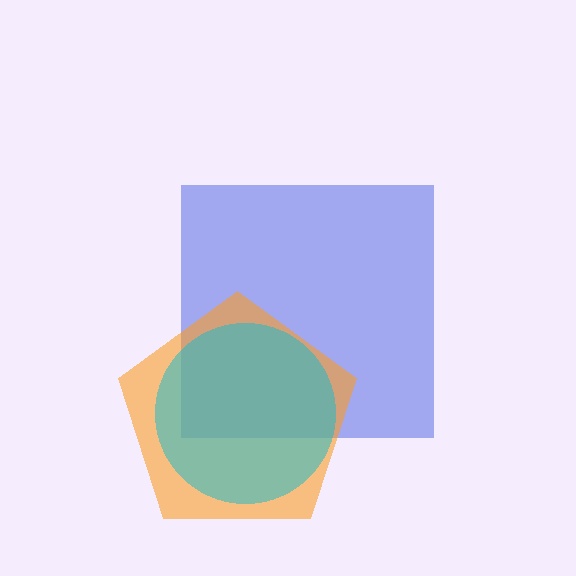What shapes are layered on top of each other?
The layered shapes are: a blue square, an orange pentagon, a cyan circle.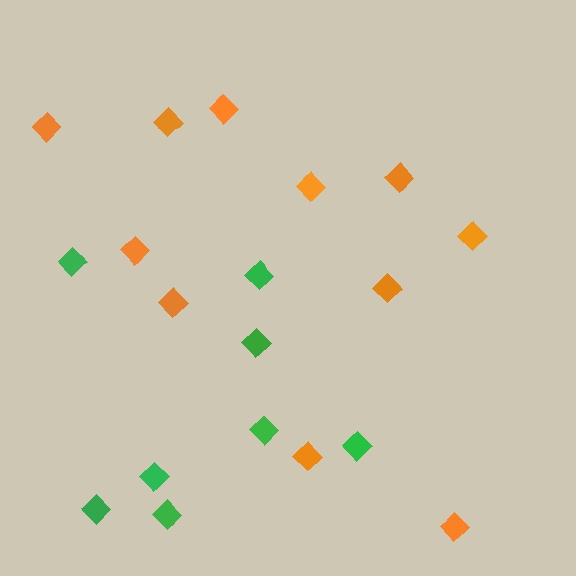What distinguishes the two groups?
There are 2 groups: one group of green diamonds (8) and one group of orange diamonds (11).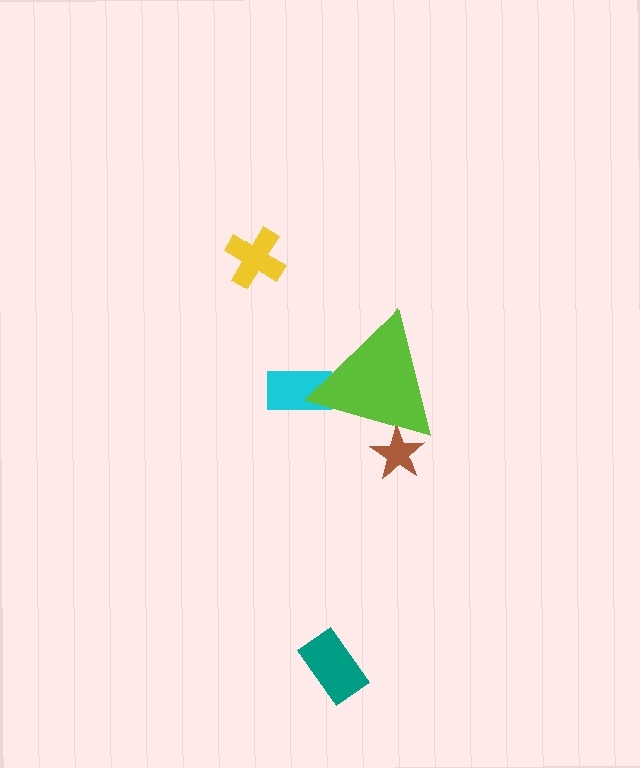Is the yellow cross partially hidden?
No, the yellow cross is fully visible.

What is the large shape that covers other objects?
A lime triangle.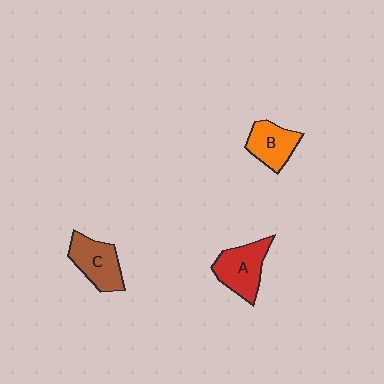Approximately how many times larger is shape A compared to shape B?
Approximately 1.2 times.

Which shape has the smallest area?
Shape B (orange).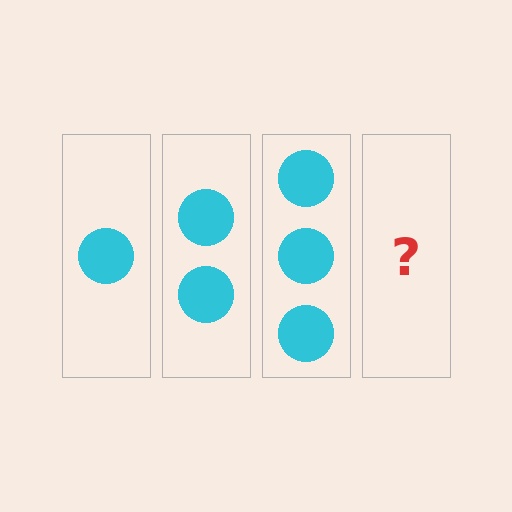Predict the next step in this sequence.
The next step is 4 circles.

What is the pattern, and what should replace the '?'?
The pattern is that each step adds one more circle. The '?' should be 4 circles.